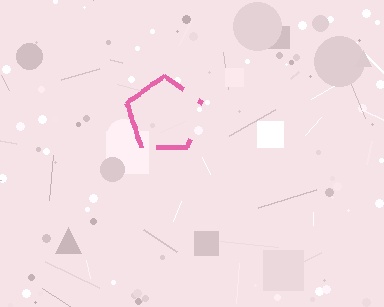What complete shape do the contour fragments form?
The contour fragments form a pentagon.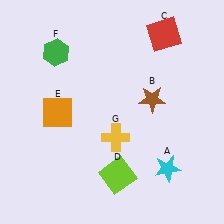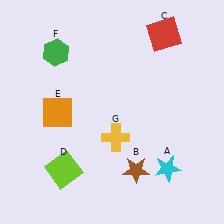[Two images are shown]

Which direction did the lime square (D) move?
The lime square (D) moved left.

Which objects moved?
The objects that moved are: the brown star (B), the lime square (D).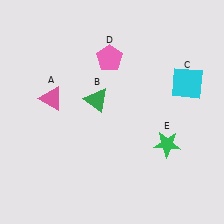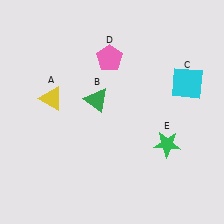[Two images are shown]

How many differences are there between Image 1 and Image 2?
There is 1 difference between the two images.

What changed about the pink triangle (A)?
In Image 1, A is pink. In Image 2, it changed to yellow.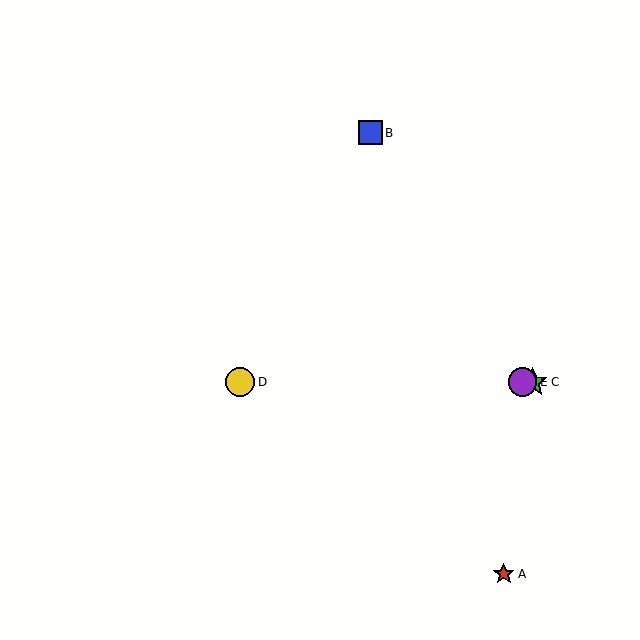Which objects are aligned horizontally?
Objects C, D, E are aligned horizontally.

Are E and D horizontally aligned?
Yes, both are at y≈382.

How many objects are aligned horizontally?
3 objects (C, D, E) are aligned horizontally.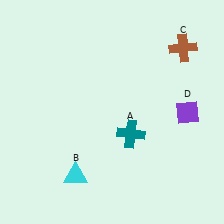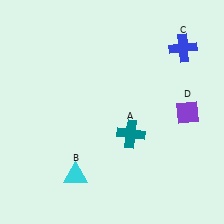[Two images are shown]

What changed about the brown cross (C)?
In Image 1, C is brown. In Image 2, it changed to blue.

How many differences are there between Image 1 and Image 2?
There is 1 difference between the two images.